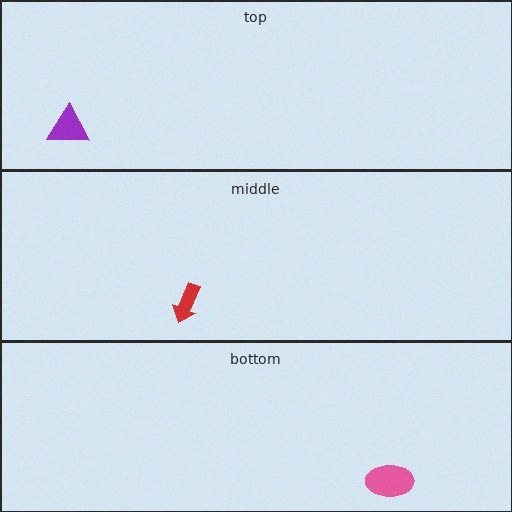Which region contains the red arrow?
The middle region.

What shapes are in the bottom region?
The pink ellipse.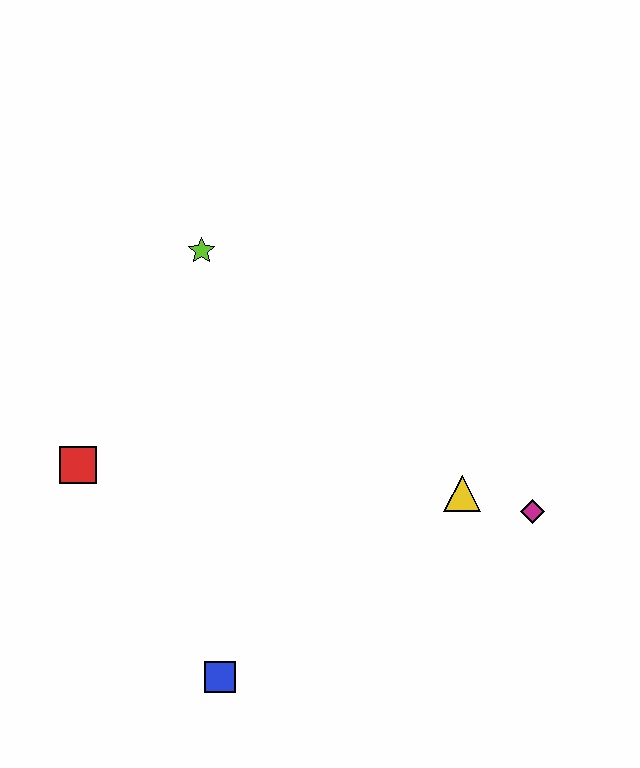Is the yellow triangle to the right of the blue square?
Yes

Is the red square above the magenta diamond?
Yes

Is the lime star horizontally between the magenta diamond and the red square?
Yes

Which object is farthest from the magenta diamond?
The red square is farthest from the magenta diamond.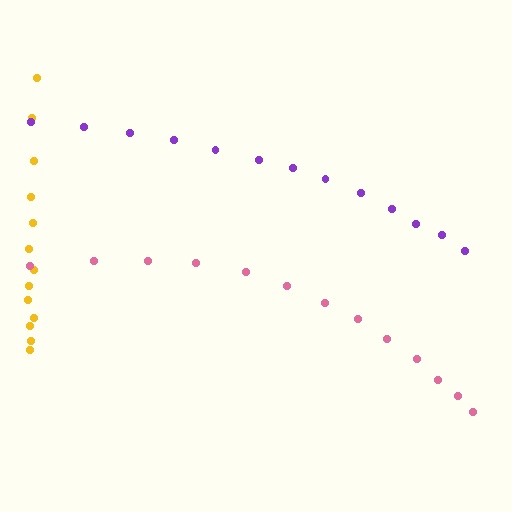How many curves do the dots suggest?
There are 3 distinct paths.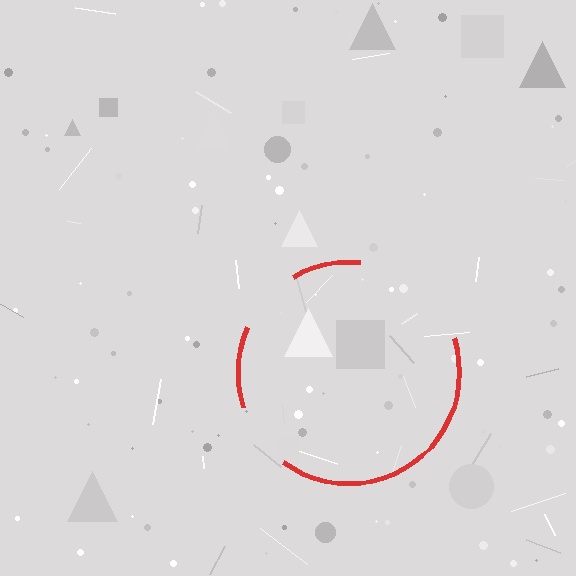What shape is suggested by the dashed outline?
The dashed outline suggests a circle.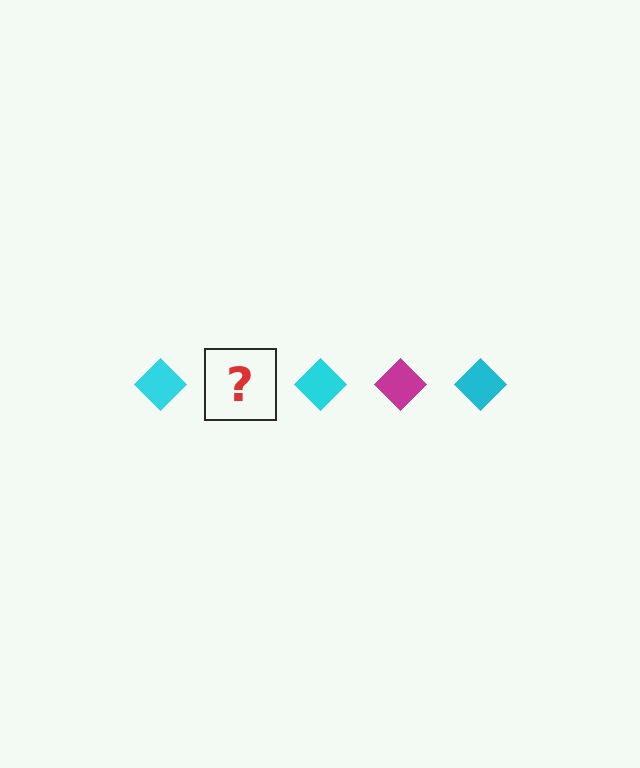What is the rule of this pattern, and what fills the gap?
The rule is that the pattern cycles through cyan, magenta diamonds. The gap should be filled with a magenta diamond.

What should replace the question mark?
The question mark should be replaced with a magenta diamond.